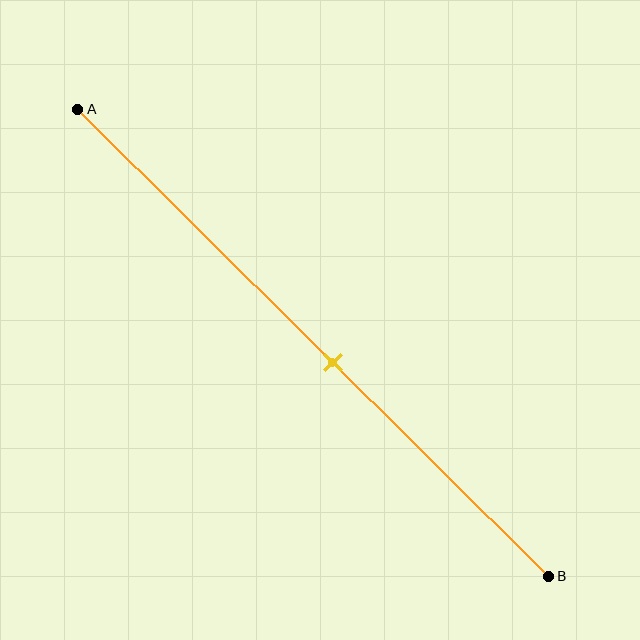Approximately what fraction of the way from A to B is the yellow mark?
The yellow mark is approximately 55% of the way from A to B.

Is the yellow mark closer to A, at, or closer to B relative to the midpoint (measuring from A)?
The yellow mark is closer to point B than the midpoint of segment AB.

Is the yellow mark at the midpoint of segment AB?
No, the mark is at about 55% from A, not at the 50% midpoint.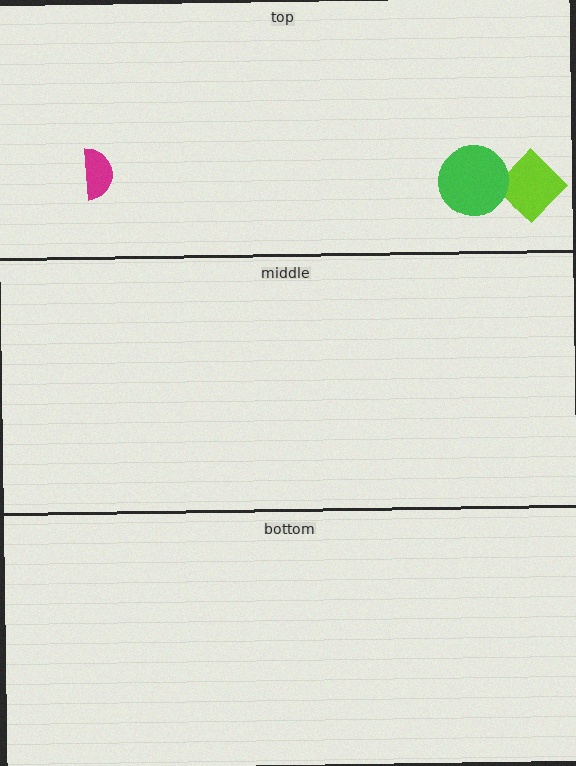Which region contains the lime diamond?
The top region.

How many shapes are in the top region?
3.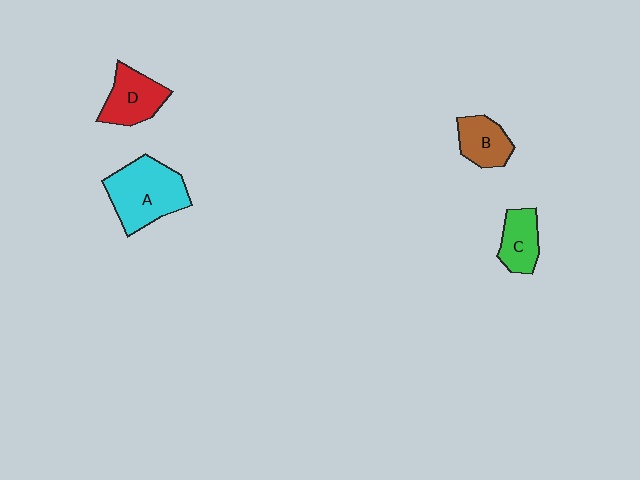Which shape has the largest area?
Shape A (cyan).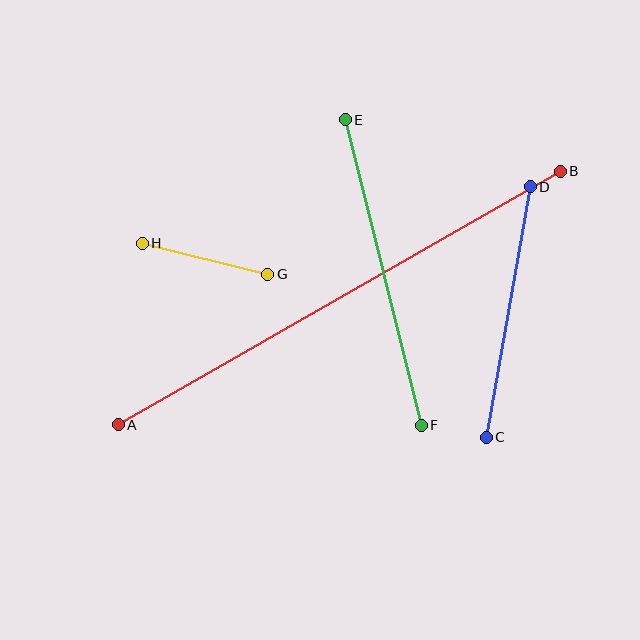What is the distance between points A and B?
The distance is approximately 510 pixels.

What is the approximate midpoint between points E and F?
The midpoint is at approximately (383, 273) pixels.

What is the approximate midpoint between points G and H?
The midpoint is at approximately (205, 259) pixels.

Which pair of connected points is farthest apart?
Points A and B are farthest apart.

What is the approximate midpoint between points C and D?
The midpoint is at approximately (508, 312) pixels.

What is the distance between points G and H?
The distance is approximately 129 pixels.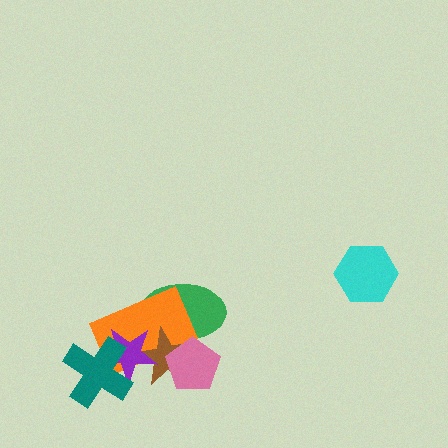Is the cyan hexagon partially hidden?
No, no other shape covers it.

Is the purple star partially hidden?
Yes, it is partially covered by another shape.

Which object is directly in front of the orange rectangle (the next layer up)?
The brown star is directly in front of the orange rectangle.